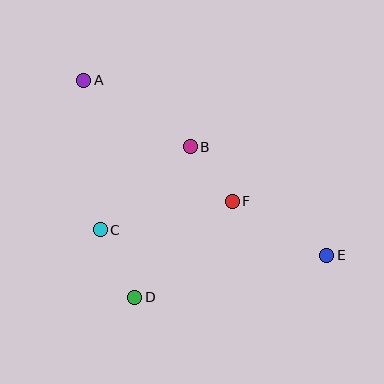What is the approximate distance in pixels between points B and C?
The distance between B and C is approximately 123 pixels.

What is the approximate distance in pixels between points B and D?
The distance between B and D is approximately 160 pixels.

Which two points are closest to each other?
Points B and F are closest to each other.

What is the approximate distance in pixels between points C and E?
The distance between C and E is approximately 228 pixels.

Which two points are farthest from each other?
Points A and E are farthest from each other.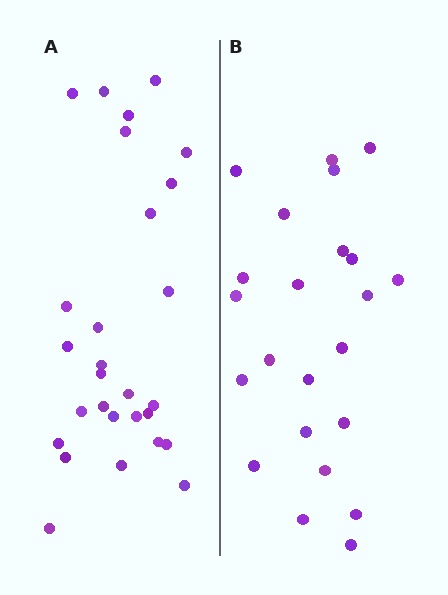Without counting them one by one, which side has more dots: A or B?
Region A (the left region) has more dots.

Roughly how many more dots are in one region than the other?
Region A has about 5 more dots than region B.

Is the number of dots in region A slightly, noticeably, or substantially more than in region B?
Region A has only slightly more — the two regions are fairly close. The ratio is roughly 1.2 to 1.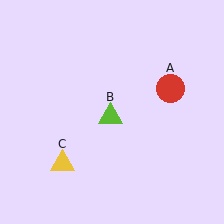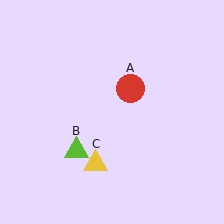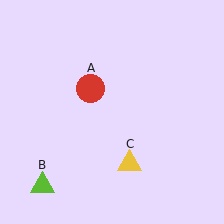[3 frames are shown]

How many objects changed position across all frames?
3 objects changed position: red circle (object A), lime triangle (object B), yellow triangle (object C).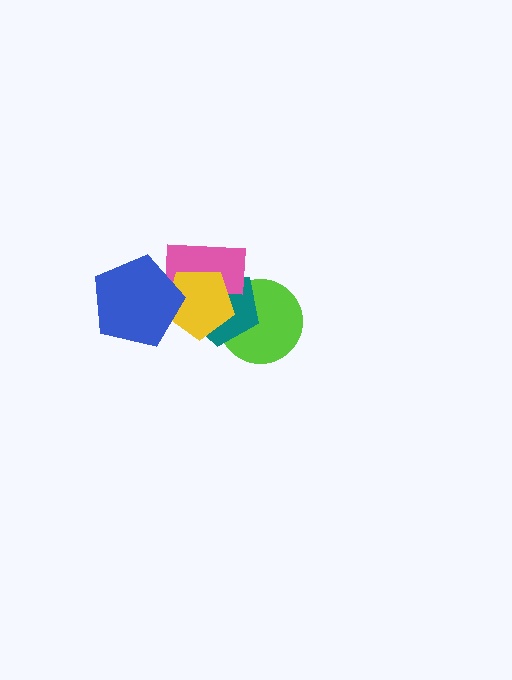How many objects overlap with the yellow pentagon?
4 objects overlap with the yellow pentagon.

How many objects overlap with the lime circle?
2 objects overlap with the lime circle.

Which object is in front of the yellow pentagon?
The blue pentagon is in front of the yellow pentagon.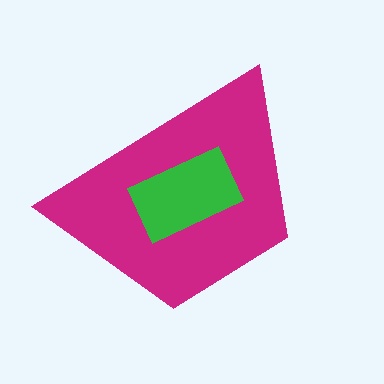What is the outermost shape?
The magenta trapezoid.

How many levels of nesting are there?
2.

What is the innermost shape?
The green rectangle.